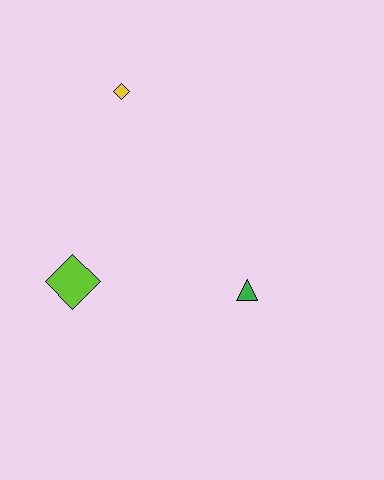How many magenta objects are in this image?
There are no magenta objects.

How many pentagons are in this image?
There are no pentagons.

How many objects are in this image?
There are 3 objects.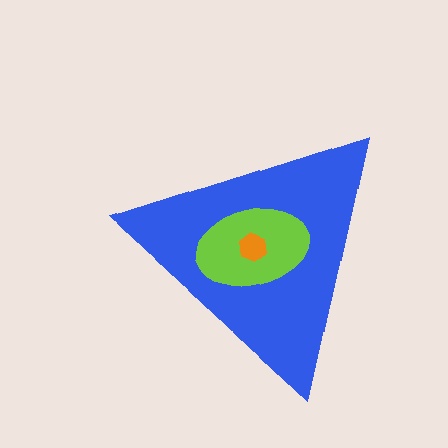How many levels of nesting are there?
3.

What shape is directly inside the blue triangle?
The lime ellipse.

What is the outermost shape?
The blue triangle.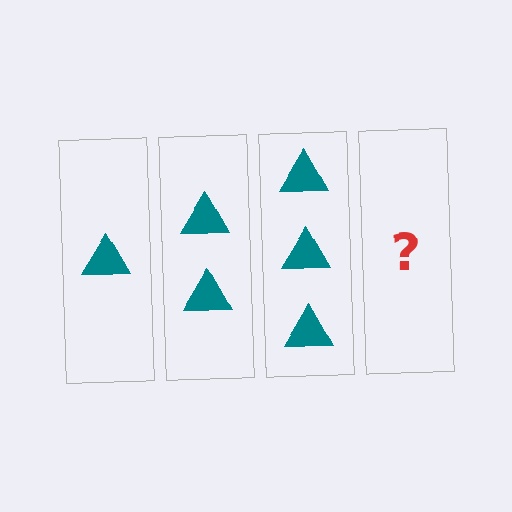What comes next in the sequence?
The next element should be 4 triangles.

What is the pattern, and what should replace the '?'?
The pattern is that each step adds one more triangle. The '?' should be 4 triangles.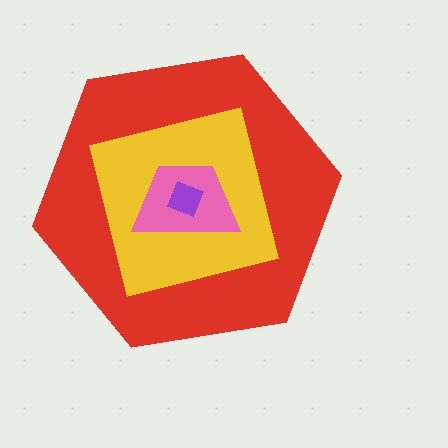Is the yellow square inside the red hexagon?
Yes.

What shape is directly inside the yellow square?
The pink trapezoid.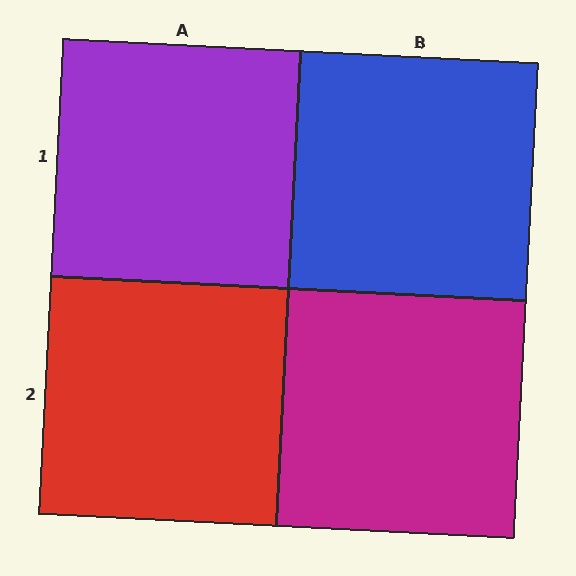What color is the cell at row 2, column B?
Magenta.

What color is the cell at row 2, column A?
Red.